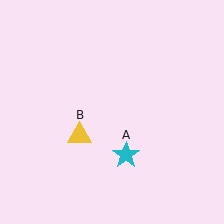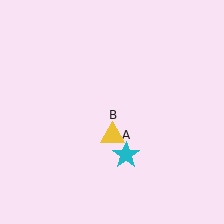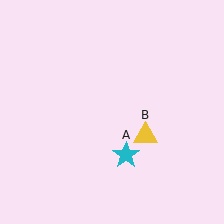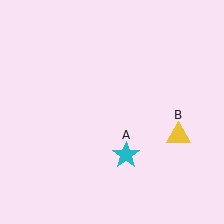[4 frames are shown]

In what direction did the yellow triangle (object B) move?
The yellow triangle (object B) moved right.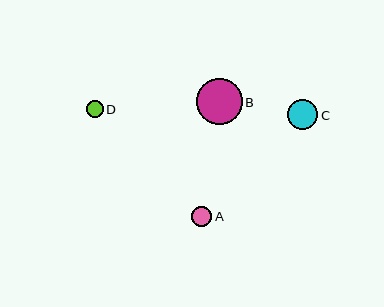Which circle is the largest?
Circle B is the largest with a size of approximately 46 pixels.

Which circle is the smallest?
Circle D is the smallest with a size of approximately 17 pixels.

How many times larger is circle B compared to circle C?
Circle B is approximately 1.5 times the size of circle C.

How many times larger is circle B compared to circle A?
Circle B is approximately 2.3 times the size of circle A.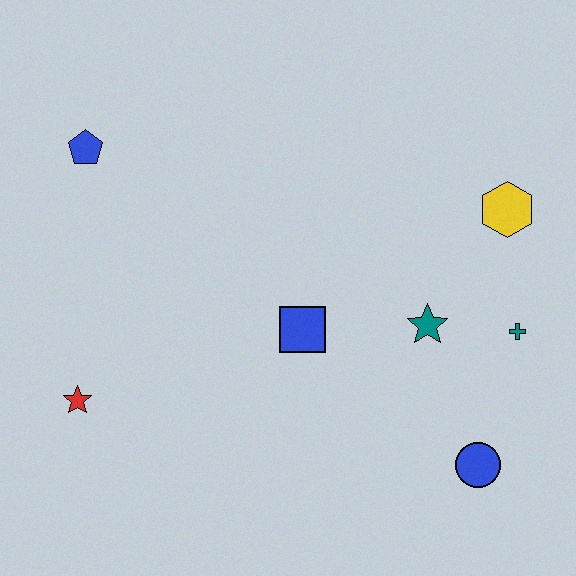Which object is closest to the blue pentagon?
The red star is closest to the blue pentagon.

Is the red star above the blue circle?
Yes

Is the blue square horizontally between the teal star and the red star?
Yes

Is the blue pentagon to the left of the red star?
No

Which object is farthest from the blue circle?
The blue pentagon is farthest from the blue circle.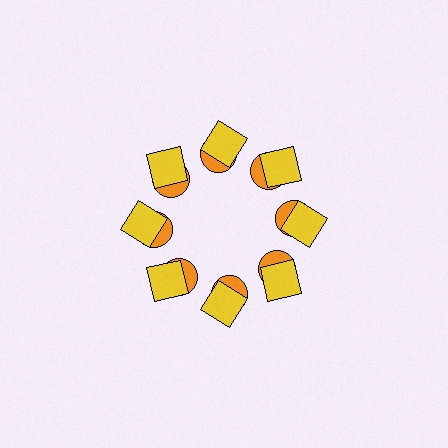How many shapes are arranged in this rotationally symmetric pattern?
There are 16 shapes, arranged in 8 groups of 2.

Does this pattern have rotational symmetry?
Yes, this pattern has 8-fold rotational symmetry. It looks the same after rotating 45 degrees around the center.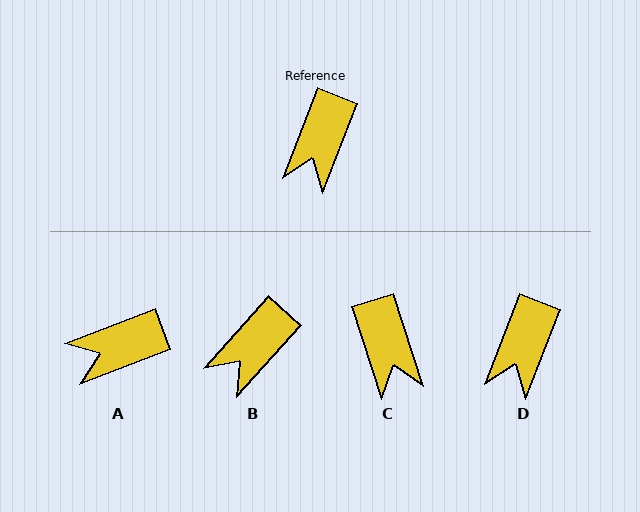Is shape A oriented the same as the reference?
No, it is off by about 48 degrees.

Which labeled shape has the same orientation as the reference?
D.